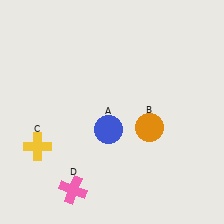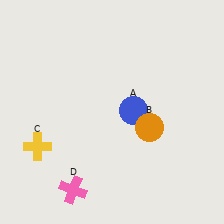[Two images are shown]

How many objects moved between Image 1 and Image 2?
1 object moved between the two images.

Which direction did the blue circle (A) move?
The blue circle (A) moved right.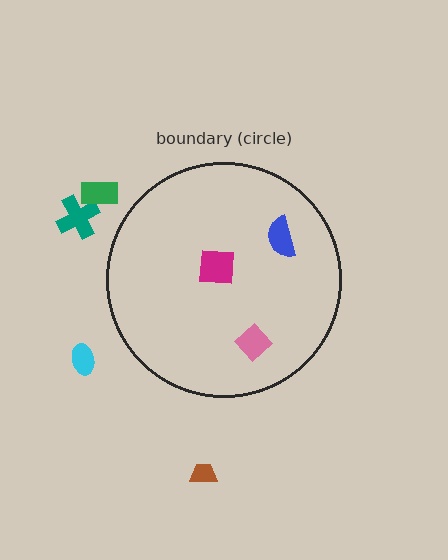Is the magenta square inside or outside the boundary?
Inside.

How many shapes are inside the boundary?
3 inside, 4 outside.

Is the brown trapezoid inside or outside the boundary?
Outside.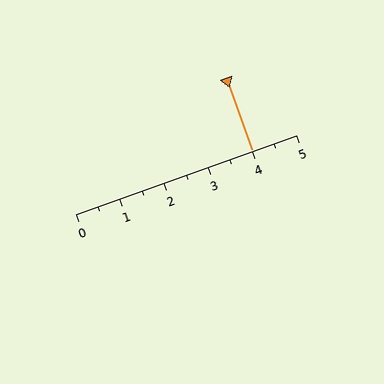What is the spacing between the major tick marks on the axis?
The major ticks are spaced 1 apart.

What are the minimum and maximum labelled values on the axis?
The axis runs from 0 to 5.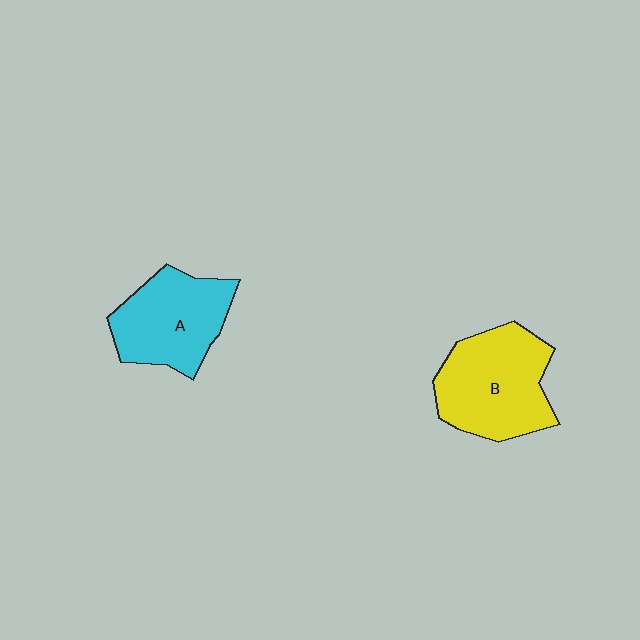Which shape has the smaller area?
Shape A (cyan).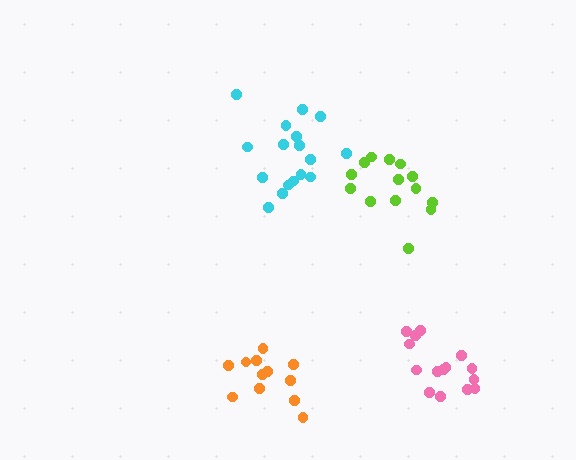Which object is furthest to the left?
The orange cluster is leftmost.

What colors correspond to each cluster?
The clusters are colored: cyan, lime, pink, orange.